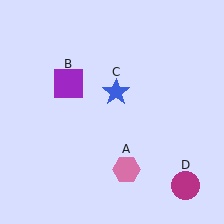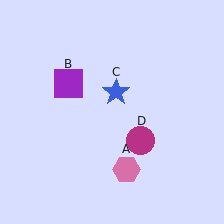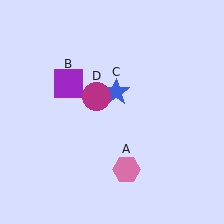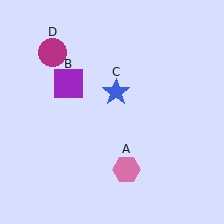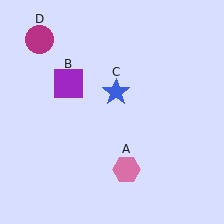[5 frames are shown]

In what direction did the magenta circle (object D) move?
The magenta circle (object D) moved up and to the left.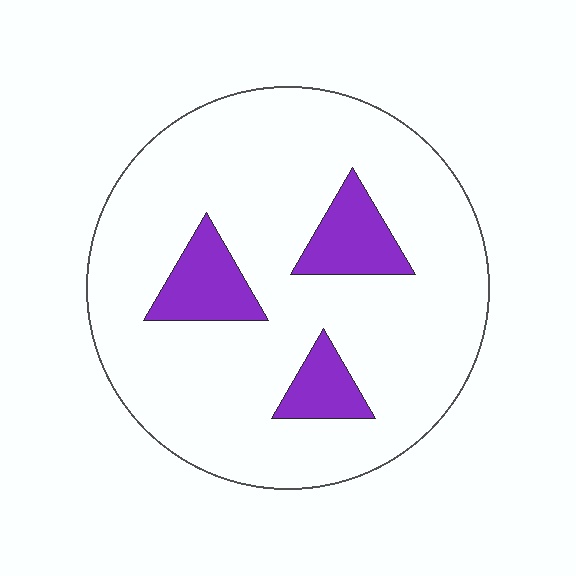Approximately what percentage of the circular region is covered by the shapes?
Approximately 15%.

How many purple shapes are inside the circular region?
3.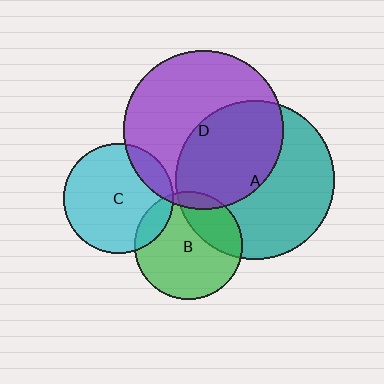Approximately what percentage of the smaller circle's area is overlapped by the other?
Approximately 15%.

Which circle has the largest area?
Circle D (purple).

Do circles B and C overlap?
Yes.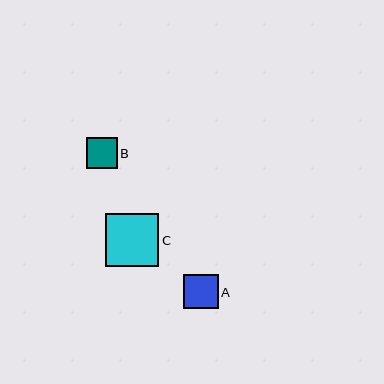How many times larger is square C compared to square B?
Square C is approximately 1.7 times the size of square B.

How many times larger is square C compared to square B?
Square C is approximately 1.7 times the size of square B.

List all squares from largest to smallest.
From largest to smallest: C, A, B.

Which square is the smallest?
Square B is the smallest with a size of approximately 30 pixels.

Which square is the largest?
Square C is the largest with a size of approximately 53 pixels.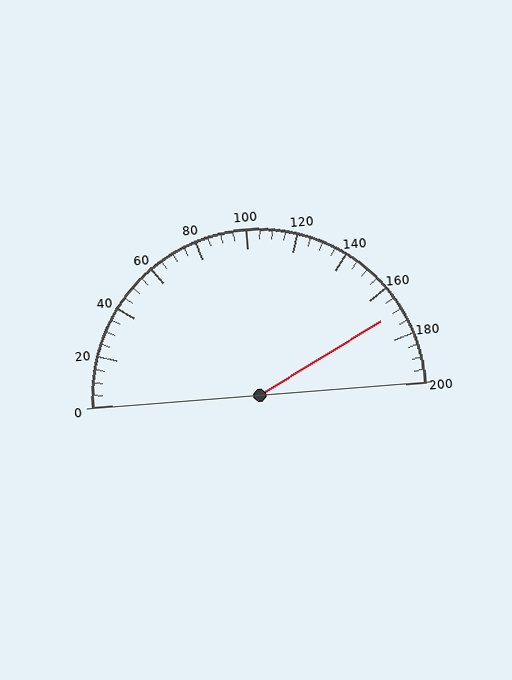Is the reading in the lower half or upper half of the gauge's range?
The reading is in the upper half of the range (0 to 200).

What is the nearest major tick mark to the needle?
The nearest major tick mark is 160.